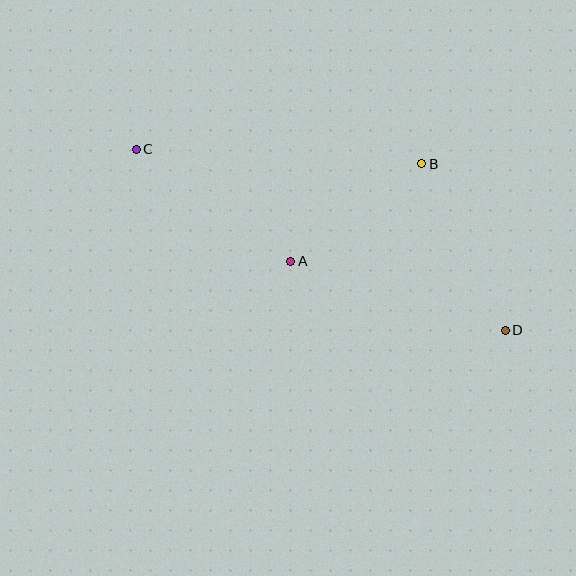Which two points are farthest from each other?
Points C and D are farthest from each other.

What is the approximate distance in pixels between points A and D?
The distance between A and D is approximately 225 pixels.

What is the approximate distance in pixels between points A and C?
The distance between A and C is approximately 191 pixels.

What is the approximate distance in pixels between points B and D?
The distance between B and D is approximately 186 pixels.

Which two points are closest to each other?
Points A and B are closest to each other.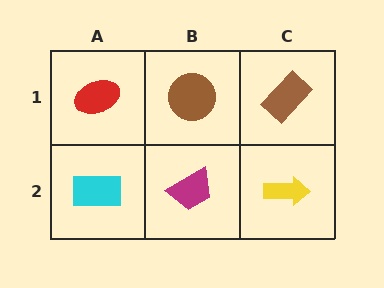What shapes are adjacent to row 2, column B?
A brown circle (row 1, column B), a cyan rectangle (row 2, column A), a yellow arrow (row 2, column C).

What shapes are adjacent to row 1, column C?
A yellow arrow (row 2, column C), a brown circle (row 1, column B).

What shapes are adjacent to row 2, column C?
A brown rectangle (row 1, column C), a magenta trapezoid (row 2, column B).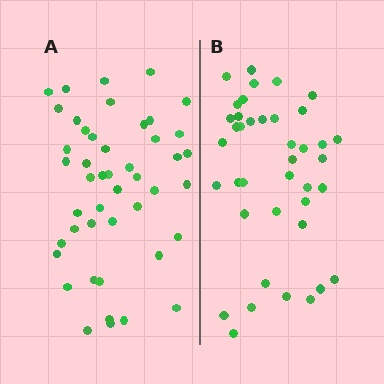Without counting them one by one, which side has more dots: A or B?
Region A (the left region) has more dots.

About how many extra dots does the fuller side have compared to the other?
Region A has about 6 more dots than region B.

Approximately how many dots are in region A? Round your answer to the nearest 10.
About 50 dots. (The exact count is 46, which rounds to 50.)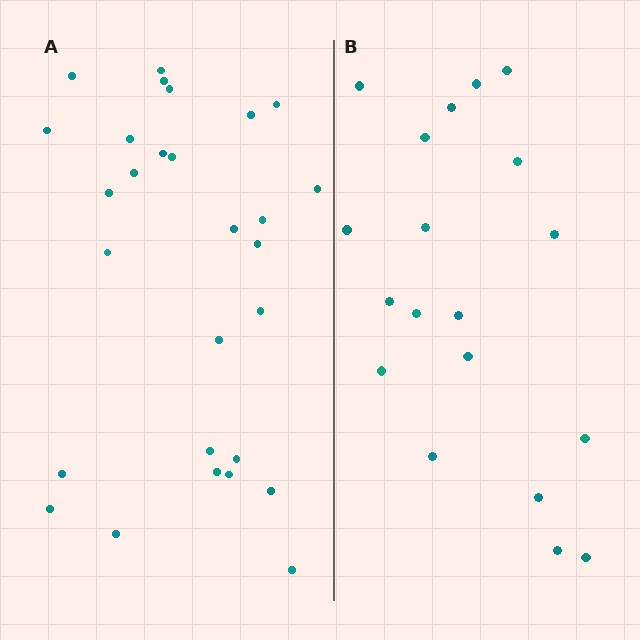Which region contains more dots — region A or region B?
Region A (the left region) has more dots.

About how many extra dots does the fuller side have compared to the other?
Region A has roughly 8 or so more dots than region B.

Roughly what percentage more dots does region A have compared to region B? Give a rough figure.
About 45% more.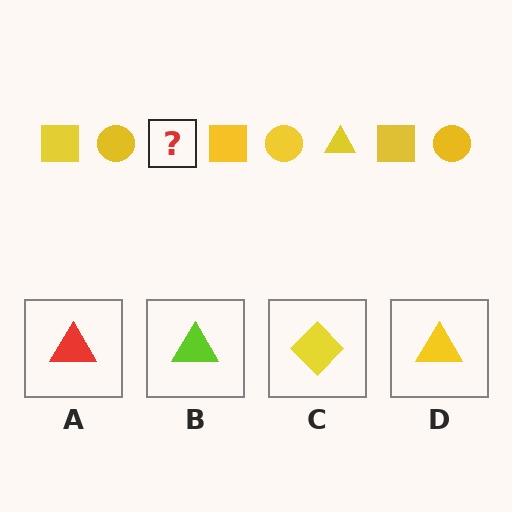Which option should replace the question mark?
Option D.